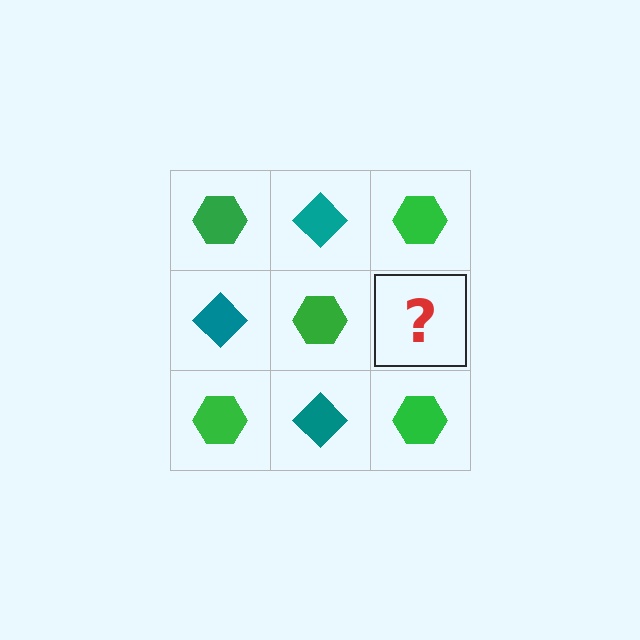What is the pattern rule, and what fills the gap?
The rule is that it alternates green hexagon and teal diamond in a checkerboard pattern. The gap should be filled with a teal diamond.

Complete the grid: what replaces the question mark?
The question mark should be replaced with a teal diamond.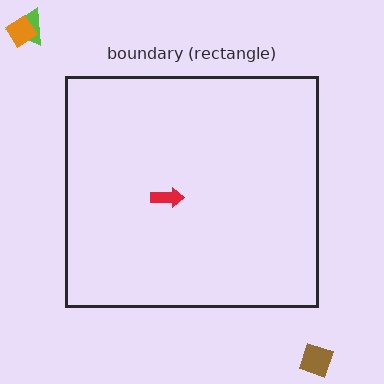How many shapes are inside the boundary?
1 inside, 3 outside.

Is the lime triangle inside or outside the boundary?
Outside.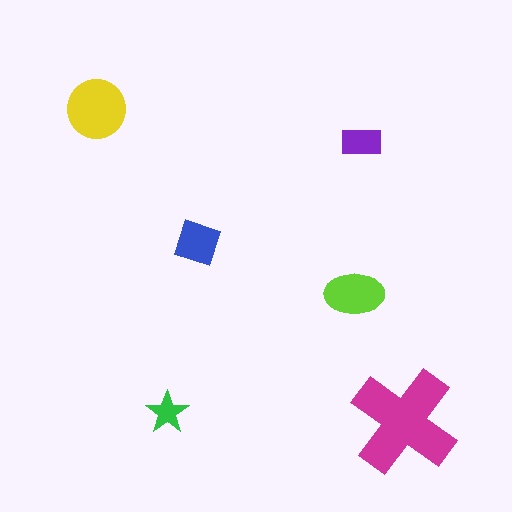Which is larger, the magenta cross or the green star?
The magenta cross.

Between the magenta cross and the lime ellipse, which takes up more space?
The magenta cross.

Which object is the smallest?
The green star.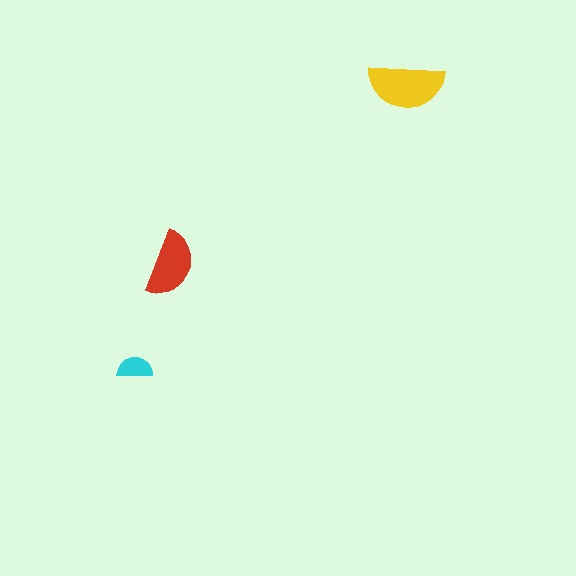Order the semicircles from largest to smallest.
the yellow one, the red one, the cyan one.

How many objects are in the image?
There are 3 objects in the image.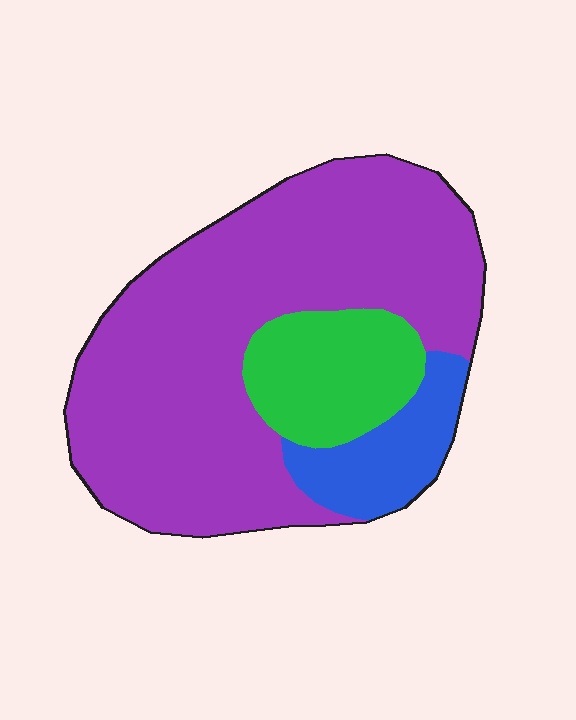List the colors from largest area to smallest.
From largest to smallest: purple, green, blue.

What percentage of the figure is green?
Green covers roughly 15% of the figure.